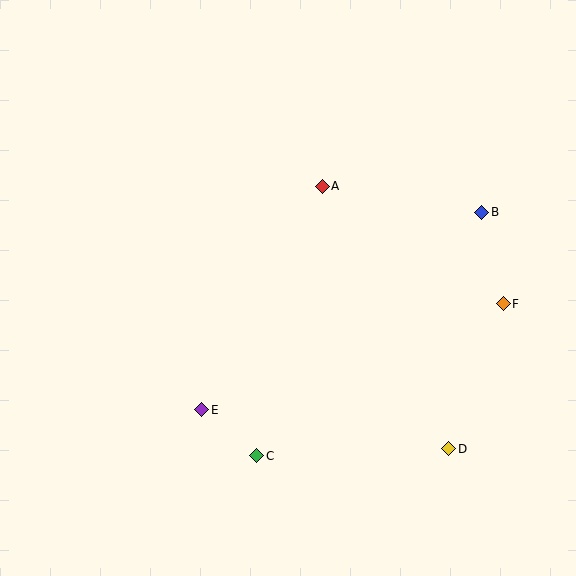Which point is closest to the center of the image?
Point A at (322, 186) is closest to the center.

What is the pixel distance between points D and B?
The distance between D and B is 239 pixels.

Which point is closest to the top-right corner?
Point B is closest to the top-right corner.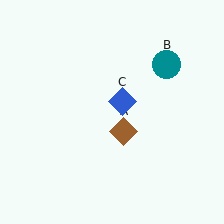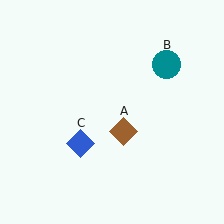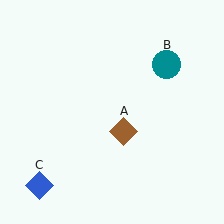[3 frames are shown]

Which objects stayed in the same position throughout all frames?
Brown diamond (object A) and teal circle (object B) remained stationary.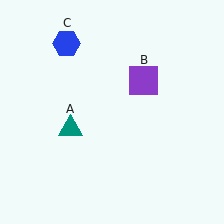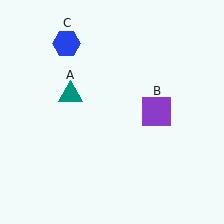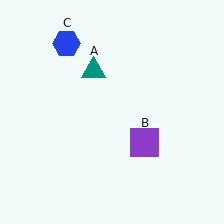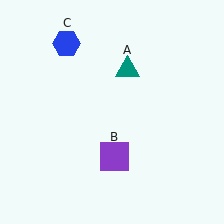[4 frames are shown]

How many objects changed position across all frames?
2 objects changed position: teal triangle (object A), purple square (object B).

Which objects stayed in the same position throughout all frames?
Blue hexagon (object C) remained stationary.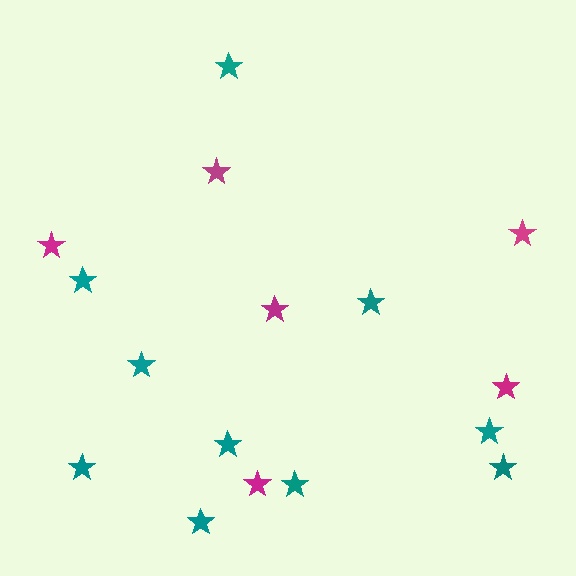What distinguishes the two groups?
There are 2 groups: one group of magenta stars (6) and one group of teal stars (10).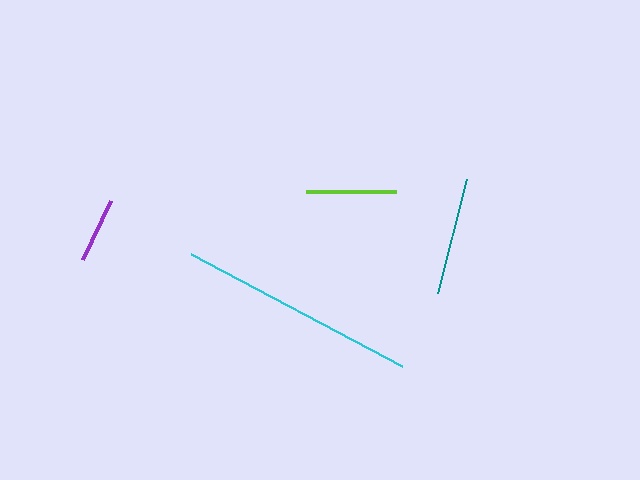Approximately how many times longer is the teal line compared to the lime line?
The teal line is approximately 1.3 times the length of the lime line.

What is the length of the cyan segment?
The cyan segment is approximately 239 pixels long.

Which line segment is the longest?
The cyan line is the longest at approximately 239 pixels.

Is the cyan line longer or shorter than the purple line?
The cyan line is longer than the purple line.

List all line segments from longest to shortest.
From longest to shortest: cyan, teal, lime, purple.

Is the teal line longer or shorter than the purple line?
The teal line is longer than the purple line.